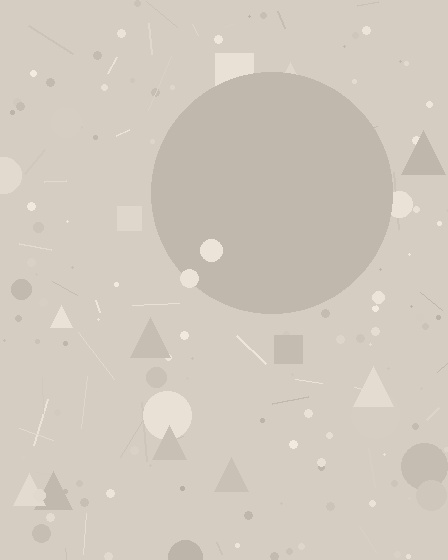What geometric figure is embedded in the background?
A circle is embedded in the background.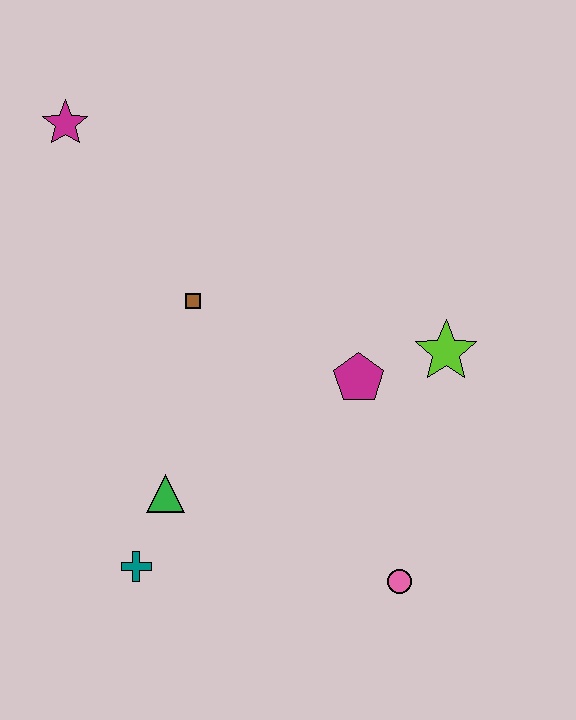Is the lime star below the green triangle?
No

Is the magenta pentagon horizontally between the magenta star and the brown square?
No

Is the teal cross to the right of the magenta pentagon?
No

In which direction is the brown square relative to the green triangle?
The brown square is above the green triangle.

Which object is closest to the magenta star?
The brown square is closest to the magenta star.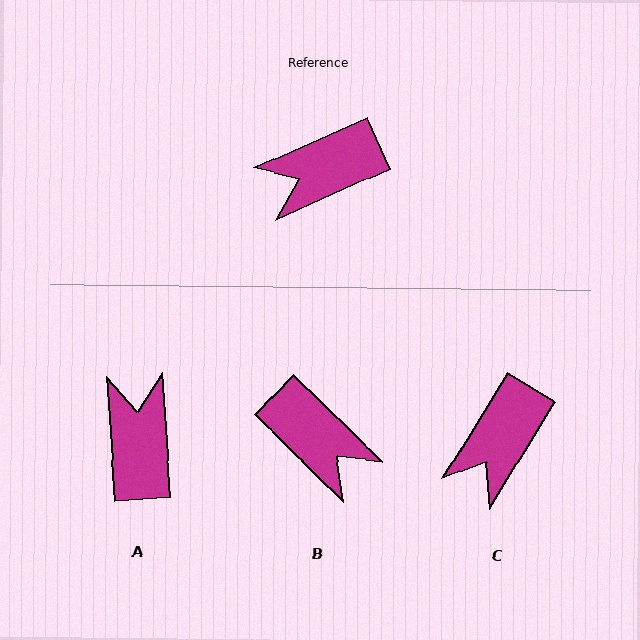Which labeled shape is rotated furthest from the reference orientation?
B, about 112 degrees away.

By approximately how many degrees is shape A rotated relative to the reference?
Approximately 110 degrees clockwise.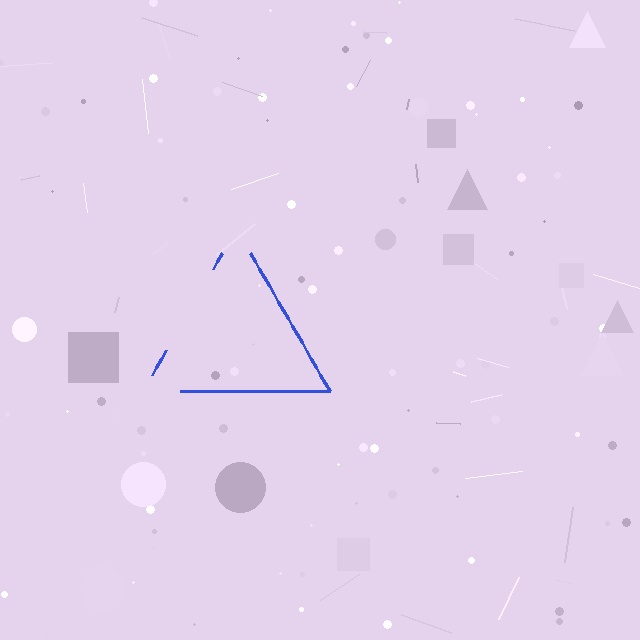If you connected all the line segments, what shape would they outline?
They would outline a triangle.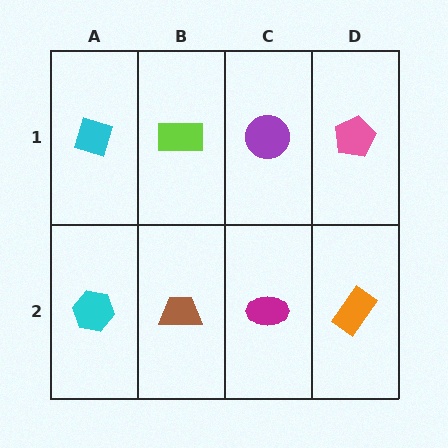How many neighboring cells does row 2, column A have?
2.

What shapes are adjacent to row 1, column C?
A magenta ellipse (row 2, column C), a lime rectangle (row 1, column B), a pink pentagon (row 1, column D).